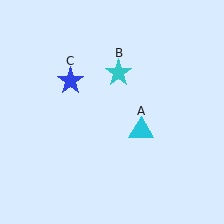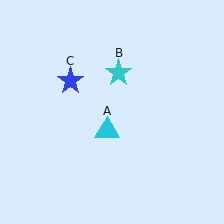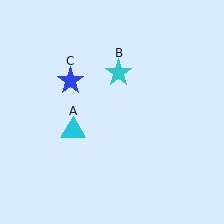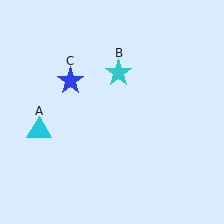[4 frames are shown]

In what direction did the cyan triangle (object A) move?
The cyan triangle (object A) moved left.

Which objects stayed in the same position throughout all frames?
Cyan star (object B) and blue star (object C) remained stationary.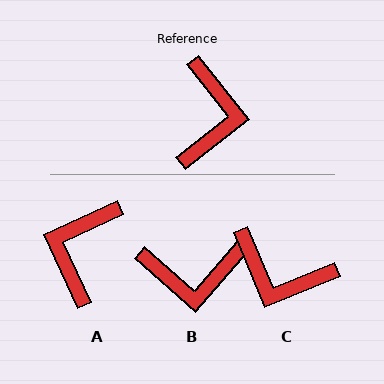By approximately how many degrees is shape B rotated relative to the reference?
Approximately 79 degrees clockwise.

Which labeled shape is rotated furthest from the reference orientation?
A, about 167 degrees away.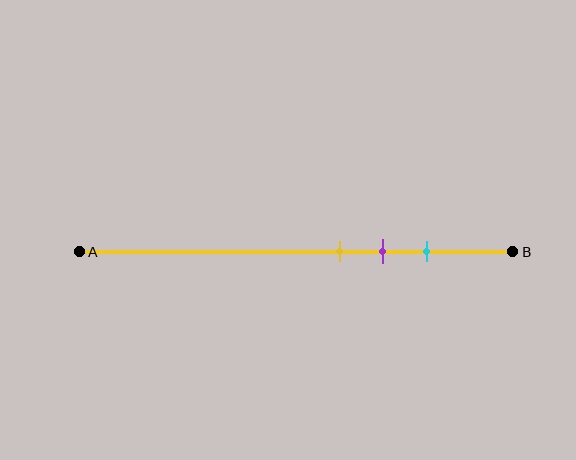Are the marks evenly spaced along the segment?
Yes, the marks are approximately evenly spaced.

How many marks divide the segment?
There are 3 marks dividing the segment.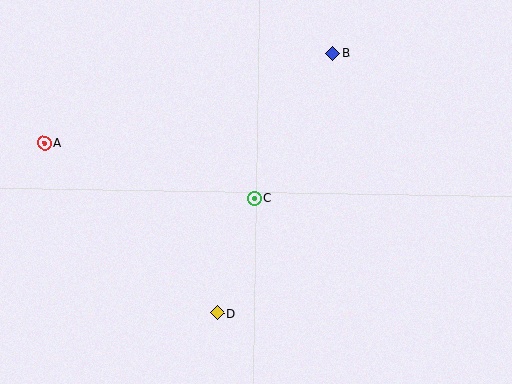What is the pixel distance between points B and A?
The distance between B and A is 303 pixels.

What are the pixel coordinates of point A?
Point A is at (44, 143).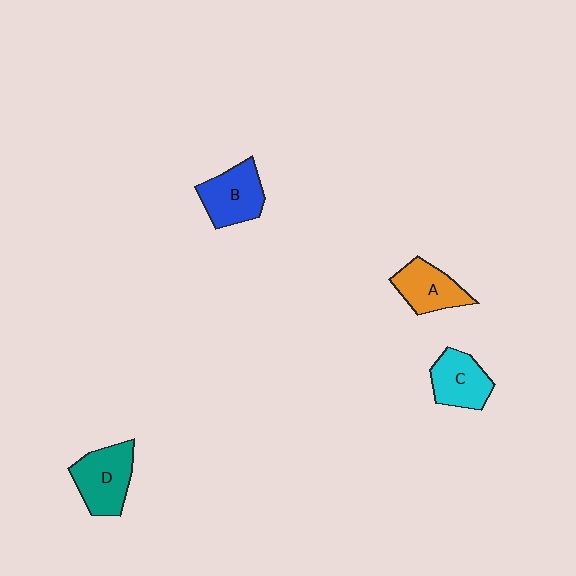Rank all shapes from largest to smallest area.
From largest to smallest: D (teal), B (blue), C (cyan), A (orange).